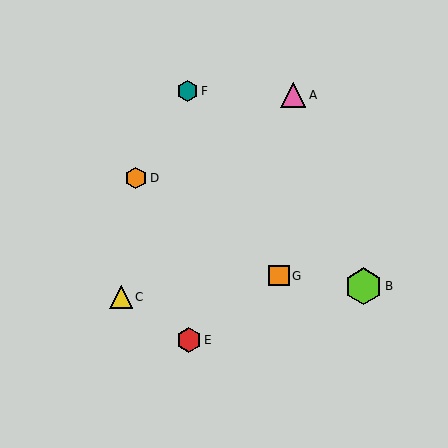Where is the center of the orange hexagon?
The center of the orange hexagon is at (136, 178).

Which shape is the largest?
The lime hexagon (labeled B) is the largest.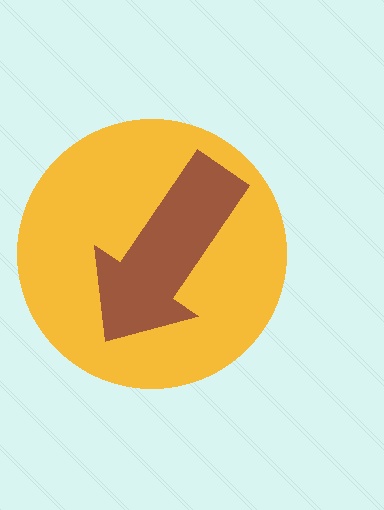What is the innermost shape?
The brown arrow.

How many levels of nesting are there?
2.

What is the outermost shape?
The yellow circle.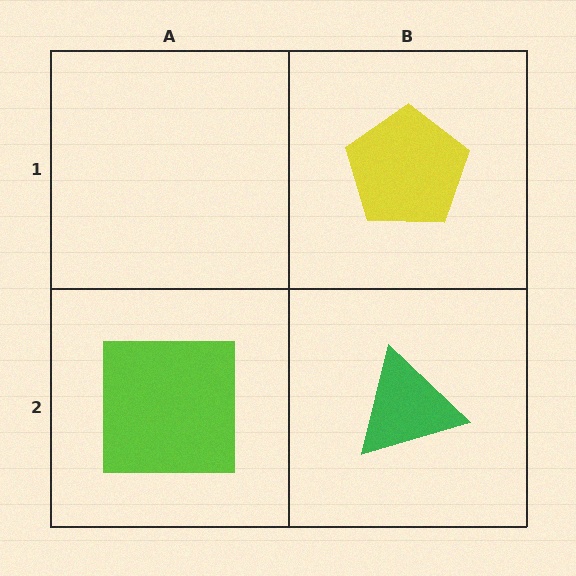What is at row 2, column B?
A green triangle.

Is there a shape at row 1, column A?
No, that cell is empty.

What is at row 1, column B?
A yellow pentagon.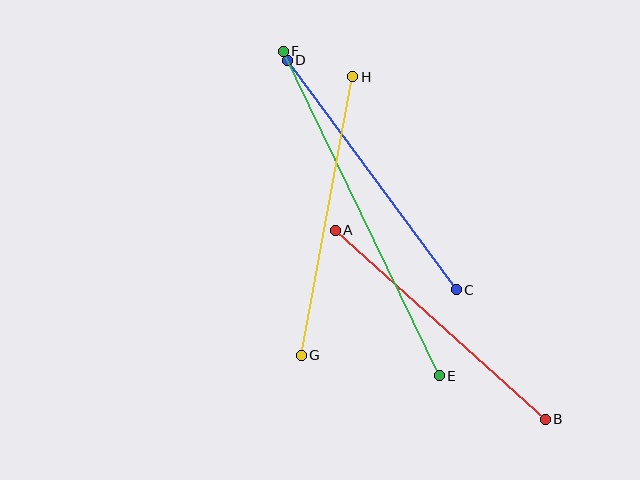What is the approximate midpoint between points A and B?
The midpoint is at approximately (440, 325) pixels.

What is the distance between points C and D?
The distance is approximately 285 pixels.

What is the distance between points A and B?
The distance is approximately 282 pixels.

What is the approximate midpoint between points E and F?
The midpoint is at approximately (361, 214) pixels.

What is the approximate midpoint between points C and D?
The midpoint is at approximately (372, 175) pixels.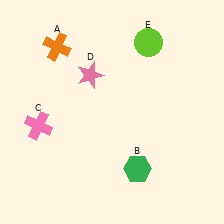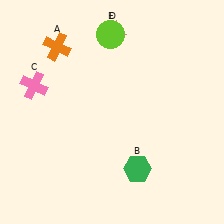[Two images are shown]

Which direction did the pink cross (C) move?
The pink cross (C) moved up.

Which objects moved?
The objects that moved are: the pink cross (C), the pink star (D), the lime circle (E).